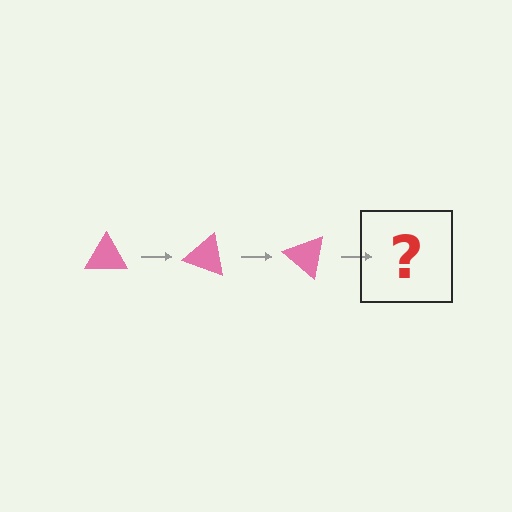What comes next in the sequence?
The next element should be a pink triangle rotated 60 degrees.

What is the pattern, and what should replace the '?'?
The pattern is that the triangle rotates 20 degrees each step. The '?' should be a pink triangle rotated 60 degrees.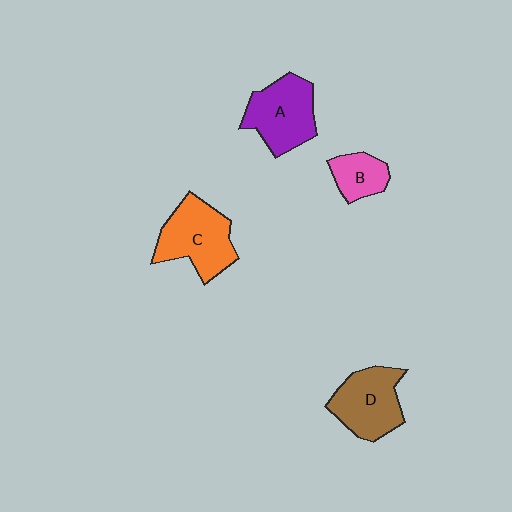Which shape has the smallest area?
Shape B (pink).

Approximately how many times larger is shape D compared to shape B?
Approximately 1.9 times.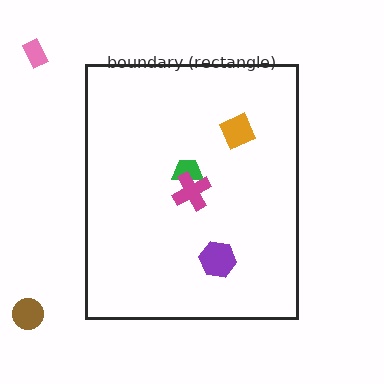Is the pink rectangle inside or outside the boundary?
Outside.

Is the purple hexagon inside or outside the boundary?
Inside.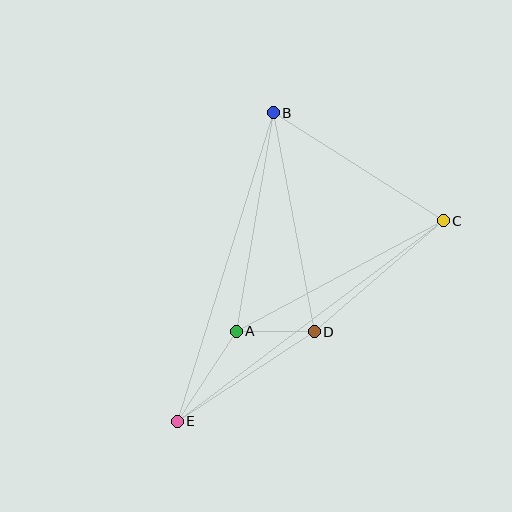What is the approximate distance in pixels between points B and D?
The distance between B and D is approximately 223 pixels.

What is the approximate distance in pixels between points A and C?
The distance between A and C is approximately 235 pixels.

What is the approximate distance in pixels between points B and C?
The distance between B and C is approximately 202 pixels.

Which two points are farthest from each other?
Points C and E are farthest from each other.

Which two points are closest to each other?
Points A and D are closest to each other.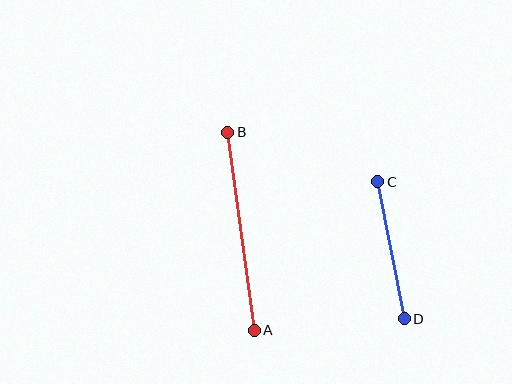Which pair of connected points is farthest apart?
Points A and B are farthest apart.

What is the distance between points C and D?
The distance is approximately 140 pixels.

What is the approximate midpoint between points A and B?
The midpoint is at approximately (241, 231) pixels.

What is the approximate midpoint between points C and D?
The midpoint is at approximately (391, 250) pixels.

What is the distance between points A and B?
The distance is approximately 199 pixels.